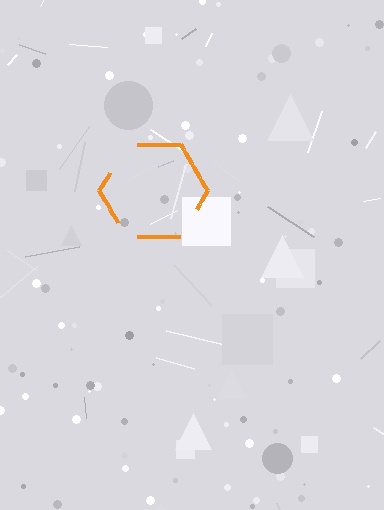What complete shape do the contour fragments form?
The contour fragments form a hexagon.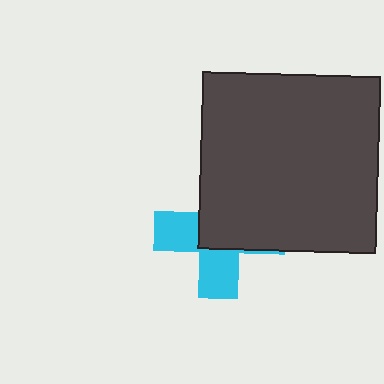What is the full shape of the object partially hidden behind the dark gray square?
The partially hidden object is a cyan cross.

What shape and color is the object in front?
The object in front is a dark gray square.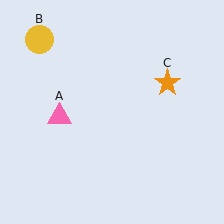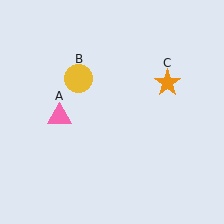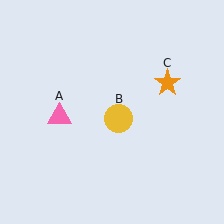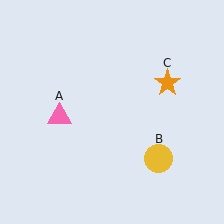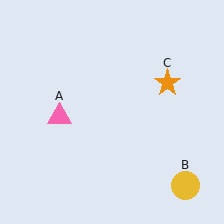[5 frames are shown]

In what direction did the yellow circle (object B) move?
The yellow circle (object B) moved down and to the right.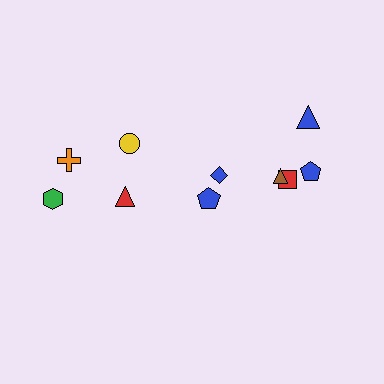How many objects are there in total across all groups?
There are 10 objects.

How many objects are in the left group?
There are 4 objects.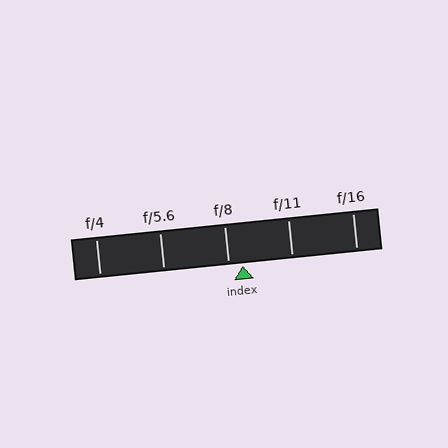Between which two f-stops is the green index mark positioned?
The index mark is between f/8 and f/11.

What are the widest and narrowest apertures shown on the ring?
The widest aperture shown is f/4 and the narrowest is f/16.